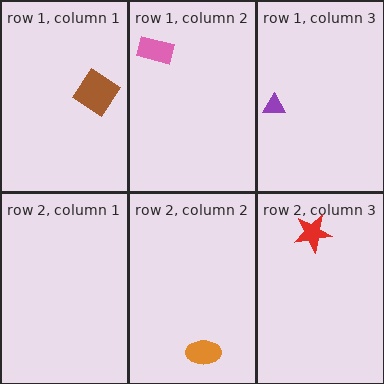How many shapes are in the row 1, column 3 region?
1.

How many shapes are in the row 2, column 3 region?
1.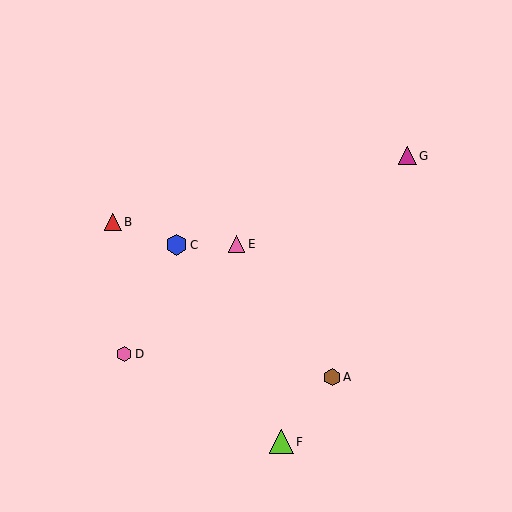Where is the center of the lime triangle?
The center of the lime triangle is at (282, 442).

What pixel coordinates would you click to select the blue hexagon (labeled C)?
Click at (177, 245) to select the blue hexagon C.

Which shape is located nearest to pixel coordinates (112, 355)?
The pink hexagon (labeled D) at (124, 354) is nearest to that location.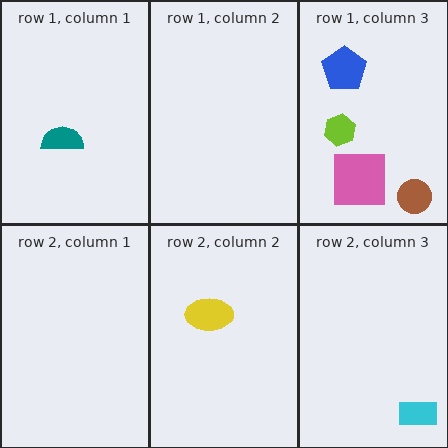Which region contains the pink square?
The row 1, column 3 region.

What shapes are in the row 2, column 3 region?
The cyan rectangle.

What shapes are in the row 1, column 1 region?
The teal semicircle.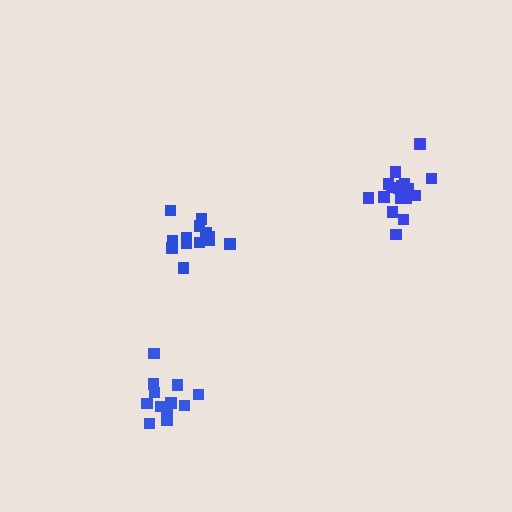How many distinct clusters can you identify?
There are 3 distinct clusters.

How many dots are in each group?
Group 1: 13 dots, Group 2: 17 dots, Group 3: 13 dots (43 total).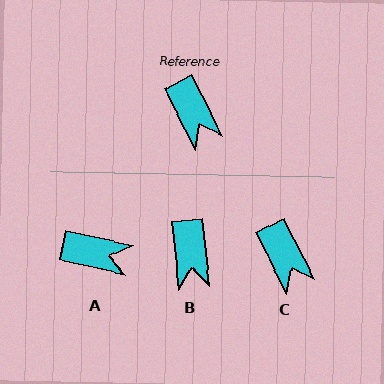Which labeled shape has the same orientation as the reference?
C.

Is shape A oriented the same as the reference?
No, it is off by about 51 degrees.